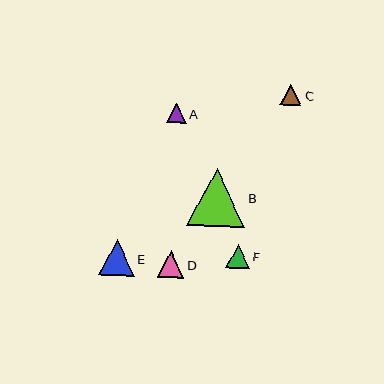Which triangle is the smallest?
Triangle A is the smallest with a size of approximately 20 pixels.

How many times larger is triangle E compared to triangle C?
Triangle E is approximately 1.7 times the size of triangle C.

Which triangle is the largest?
Triangle B is the largest with a size of approximately 58 pixels.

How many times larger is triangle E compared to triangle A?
Triangle E is approximately 1.8 times the size of triangle A.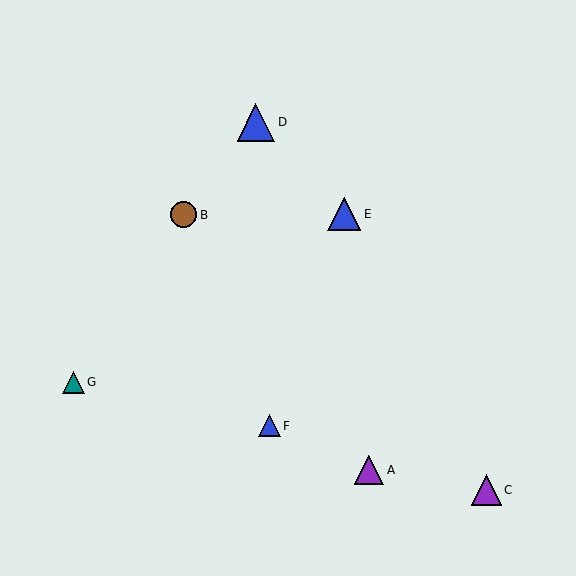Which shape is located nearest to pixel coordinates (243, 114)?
The blue triangle (labeled D) at (256, 122) is nearest to that location.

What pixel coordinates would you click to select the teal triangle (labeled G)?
Click at (73, 382) to select the teal triangle G.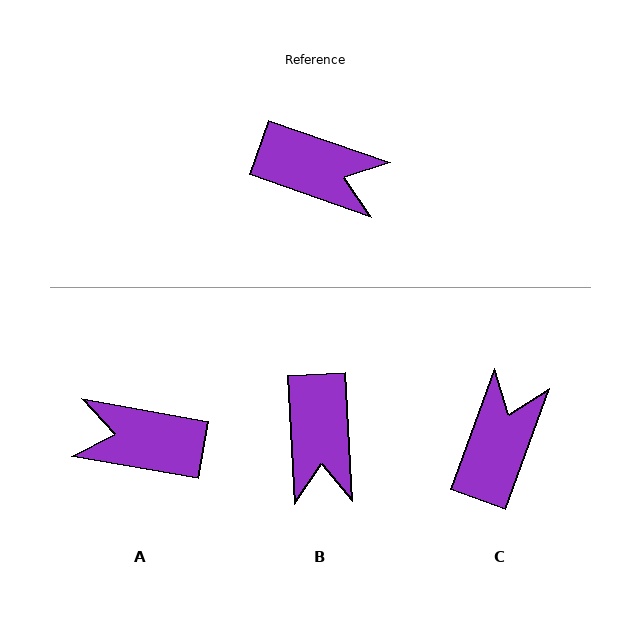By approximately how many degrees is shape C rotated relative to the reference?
Approximately 89 degrees counter-clockwise.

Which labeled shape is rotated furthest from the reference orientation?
A, about 171 degrees away.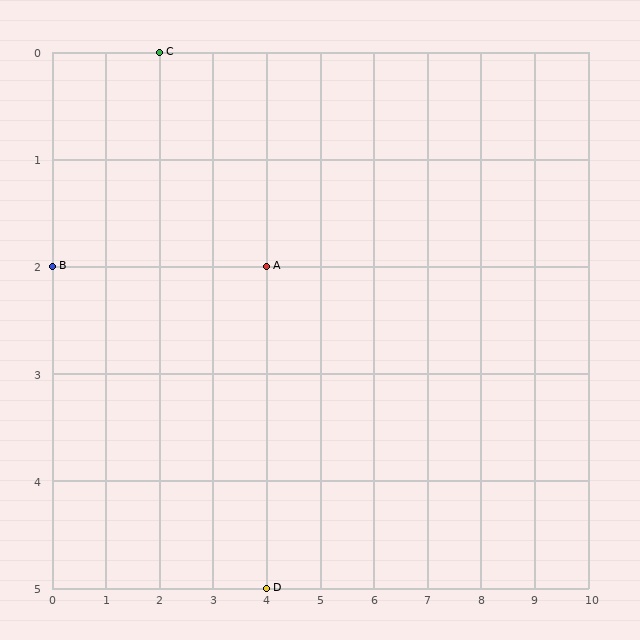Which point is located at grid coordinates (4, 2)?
Point A is at (4, 2).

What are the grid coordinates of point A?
Point A is at grid coordinates (4, 2).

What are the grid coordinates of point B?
Point B is at grid coordinates (0, 2).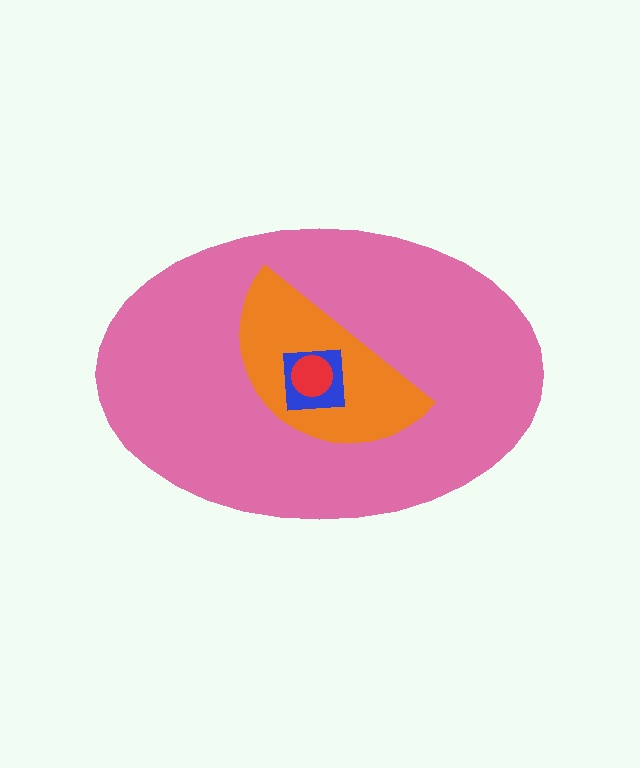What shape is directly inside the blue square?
The red circle.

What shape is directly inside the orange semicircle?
The blue square.